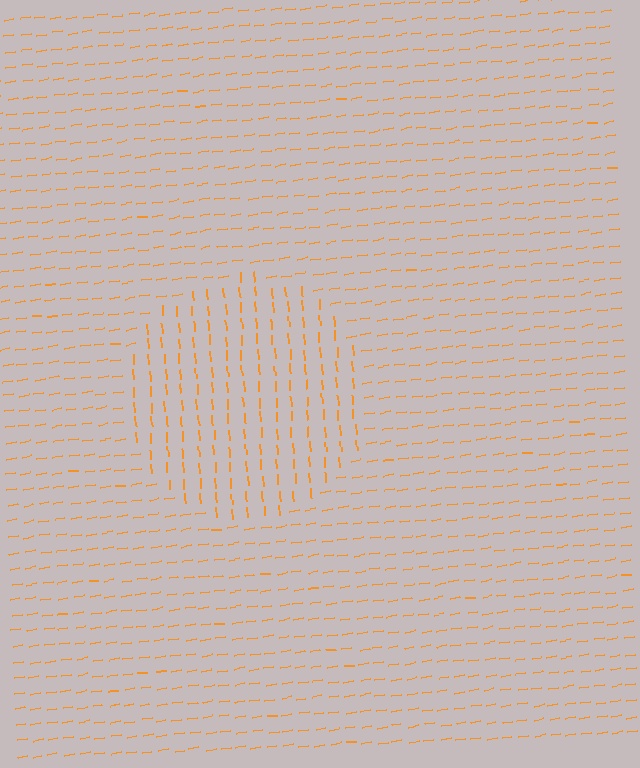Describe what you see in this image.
The image is filled with small orange line segments. A circle region in the image has lines oriented differently from the surrounding lines, creating a visible texture boundary.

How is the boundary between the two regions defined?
The boundary is defined purely by a change in line orientation (approximately 85 degrees difference). All lines are the same color and thickness.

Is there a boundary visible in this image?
Yes, there is a texture boundary formed by a change in line orientation.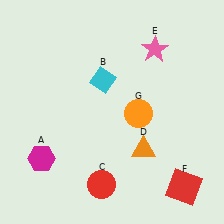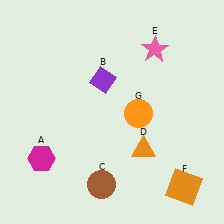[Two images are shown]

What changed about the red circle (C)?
In Image 1, C is red. In Image 2, it changed to brown.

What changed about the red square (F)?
In Image 1, F is red. In Image 2, it changed to orange.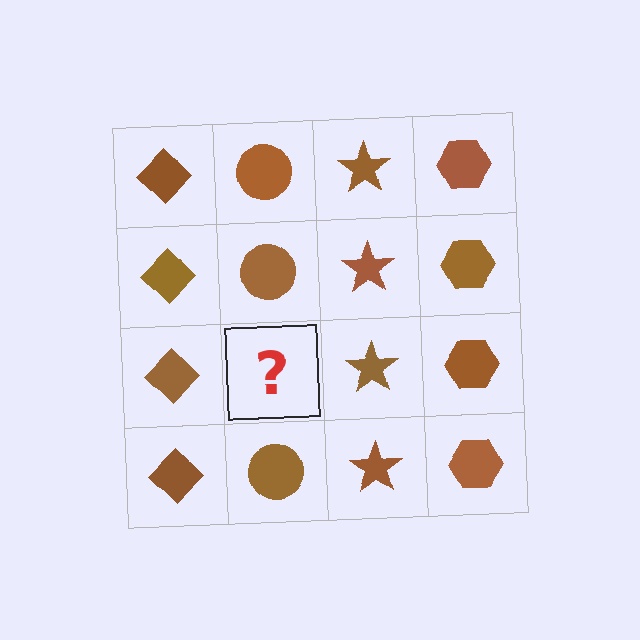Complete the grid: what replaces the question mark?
The question mark should be replaced with a brown circle.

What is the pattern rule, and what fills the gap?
The rule is that each column has a consistent shape. The gap should be filled with a brown circle.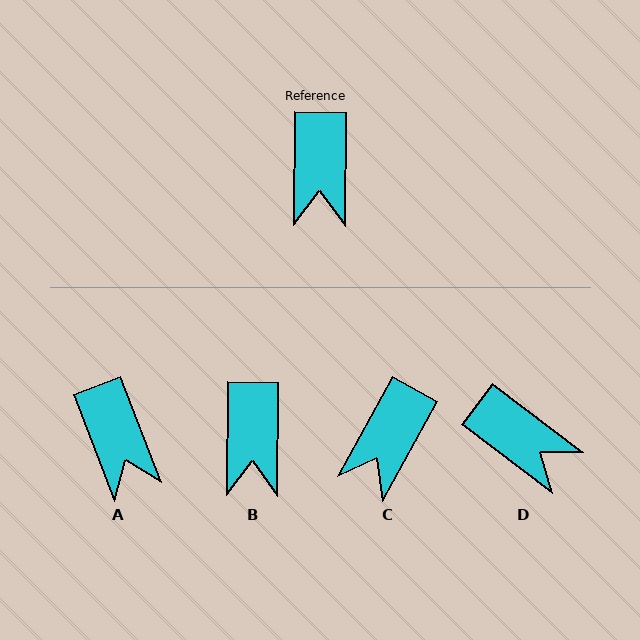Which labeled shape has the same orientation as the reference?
B.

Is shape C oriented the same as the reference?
No, it is off by about 28 degrees.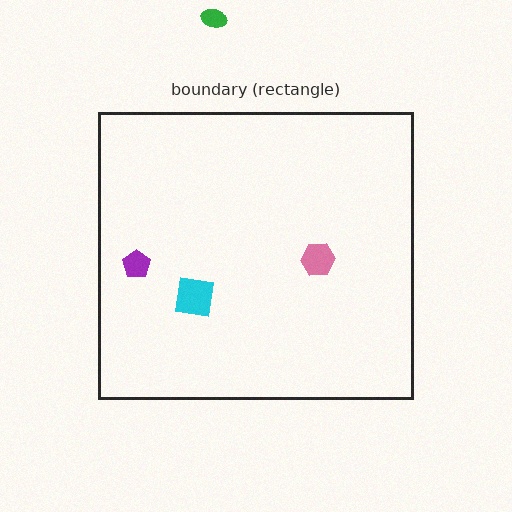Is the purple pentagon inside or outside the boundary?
Inside.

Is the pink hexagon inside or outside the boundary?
Inside.